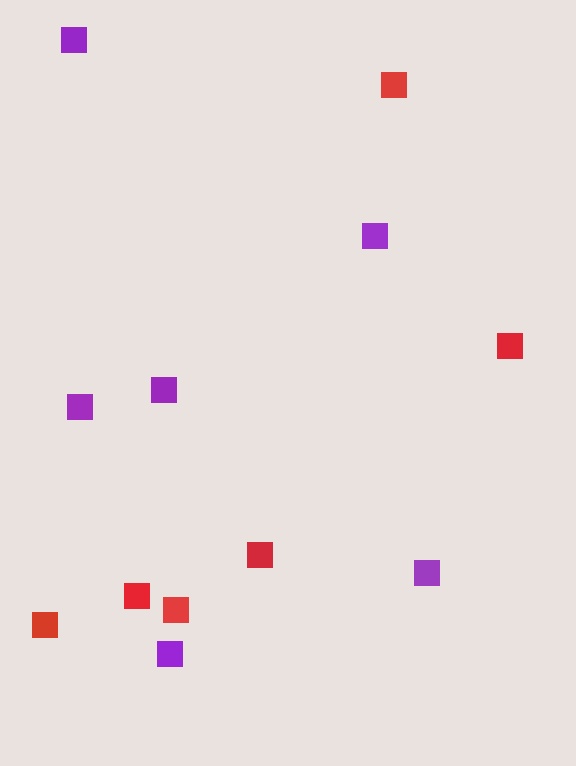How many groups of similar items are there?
There are 2 groups: one group of purple squares (6) and one group of red squares (6).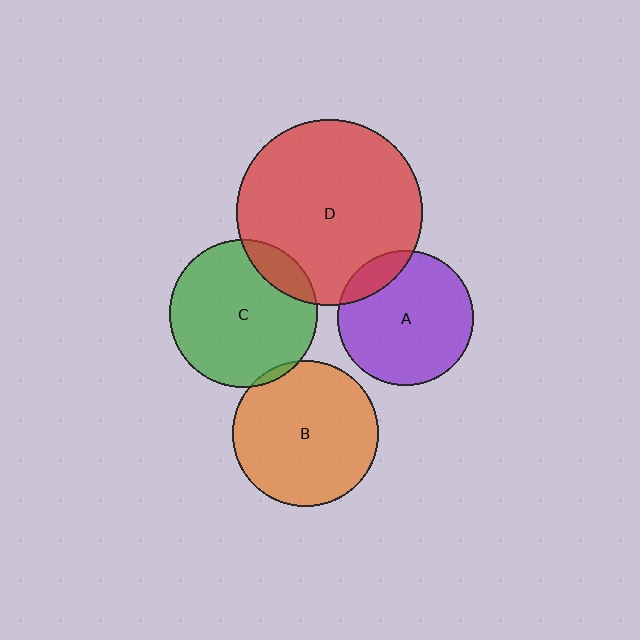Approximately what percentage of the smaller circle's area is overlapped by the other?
Approximately 5%.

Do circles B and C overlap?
Yes.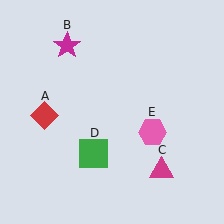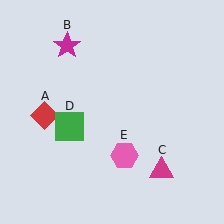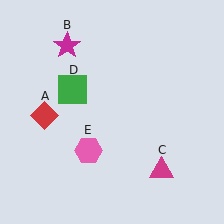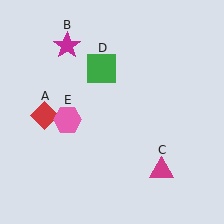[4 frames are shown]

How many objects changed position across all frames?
2 objects changed position: green square (object D), pink hexagon (object E).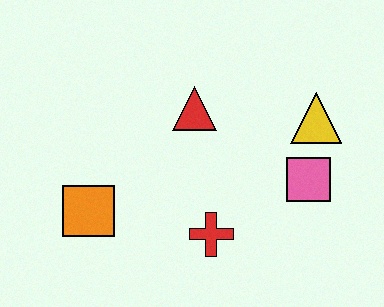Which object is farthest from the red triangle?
The orange square is farthest from the red triangle.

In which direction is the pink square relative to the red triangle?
The pink square is to the right of the red triangle.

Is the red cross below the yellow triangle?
Yes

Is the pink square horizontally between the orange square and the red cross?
No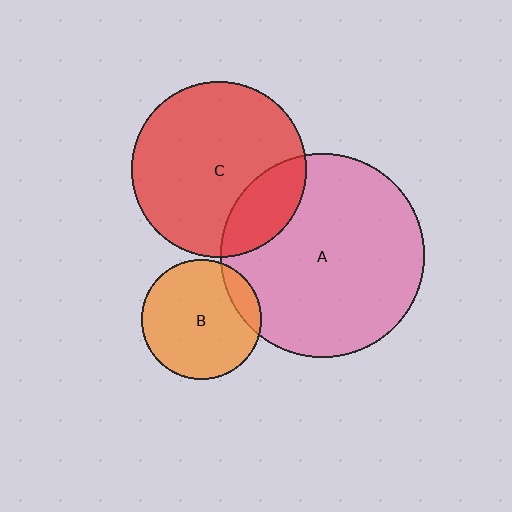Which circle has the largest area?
Circle A (pink).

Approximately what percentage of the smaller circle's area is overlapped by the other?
Approximately 10%.